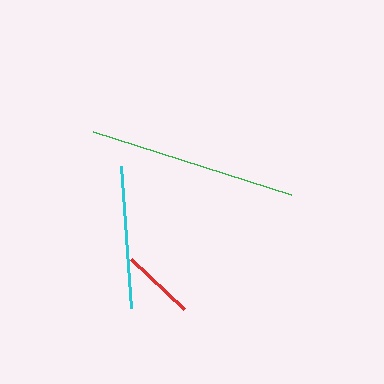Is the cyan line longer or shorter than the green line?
The green line is longer than the cyan line.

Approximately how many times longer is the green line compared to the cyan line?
The green line is approximately 1.5 times the length of the cyan line.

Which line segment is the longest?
The green line is the longest at approximately 208 pixels.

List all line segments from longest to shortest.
From longest to shortest: green, cyan, red.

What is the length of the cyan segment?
The cyan segment is approximately 143 pixels long.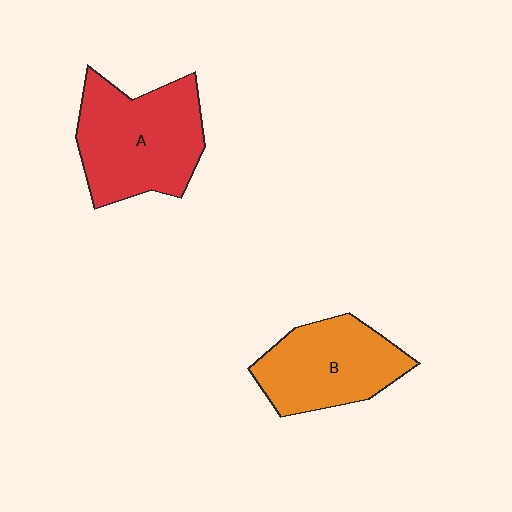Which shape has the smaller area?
Shape B (orange).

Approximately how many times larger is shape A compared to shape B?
Approximately 1.2 times.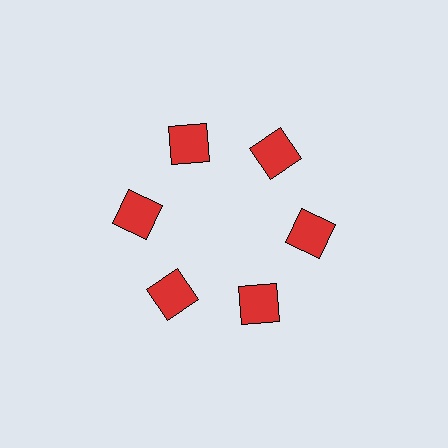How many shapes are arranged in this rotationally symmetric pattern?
There are 6 shapes, arranged in 6 groups of 1.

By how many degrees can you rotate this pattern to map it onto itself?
The pattern maps onto itself every 60 degrees of rotation.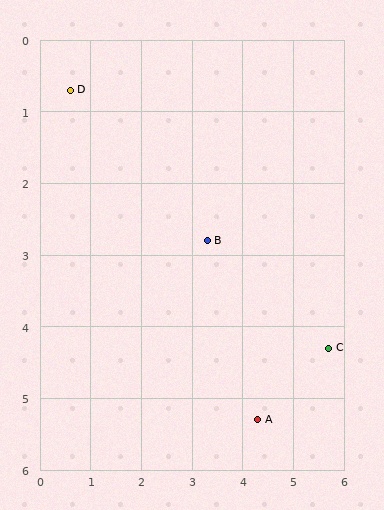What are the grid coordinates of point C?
Point C is at approximately (5.7, 4.3).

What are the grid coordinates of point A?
Point A is at approximately (4.3, 5.3).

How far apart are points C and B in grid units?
Points C and B are about 2.8 grid units apart.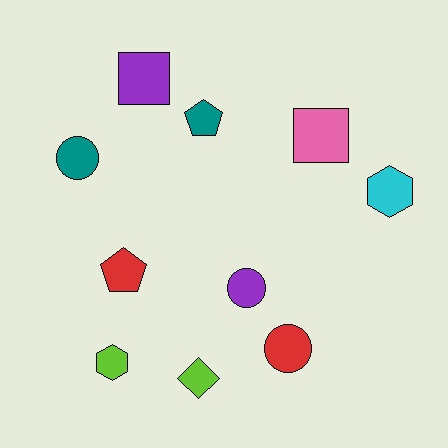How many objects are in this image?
There are 10 objects.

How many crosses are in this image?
There are no crosses.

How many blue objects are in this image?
There are no blue objects.